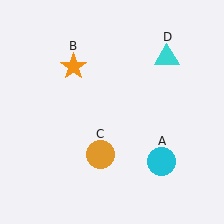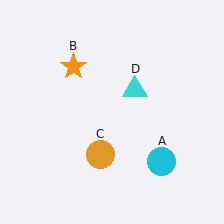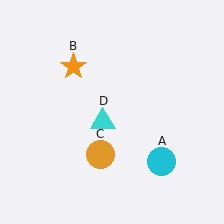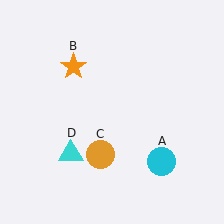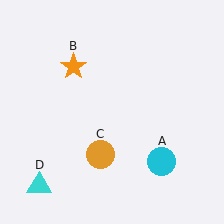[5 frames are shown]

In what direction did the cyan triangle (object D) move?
The cyan triangle (object D) moved down and to the left.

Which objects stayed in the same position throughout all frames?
Cyan circle (object A) and orange star (object B) and orange circle (object C) remained stationary.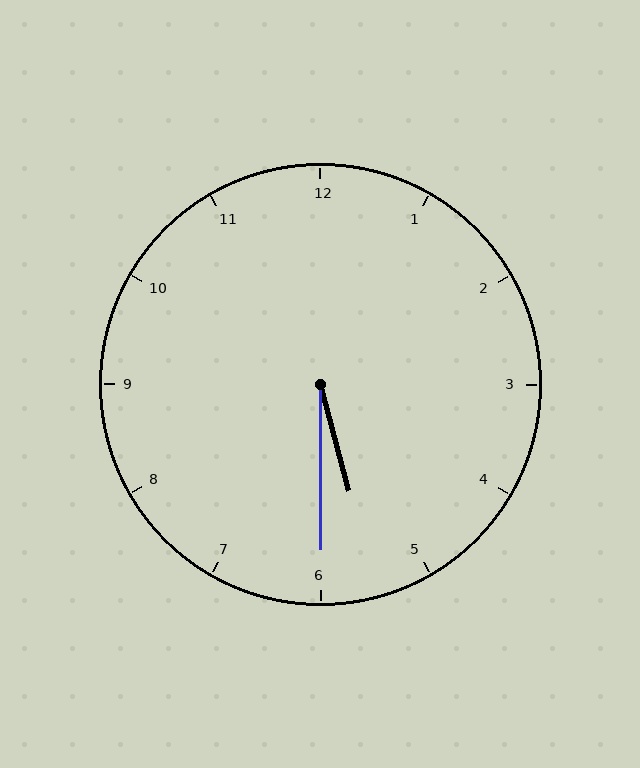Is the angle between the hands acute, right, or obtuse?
It is acute.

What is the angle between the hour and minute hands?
Approximately 15 degrees.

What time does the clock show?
5:30.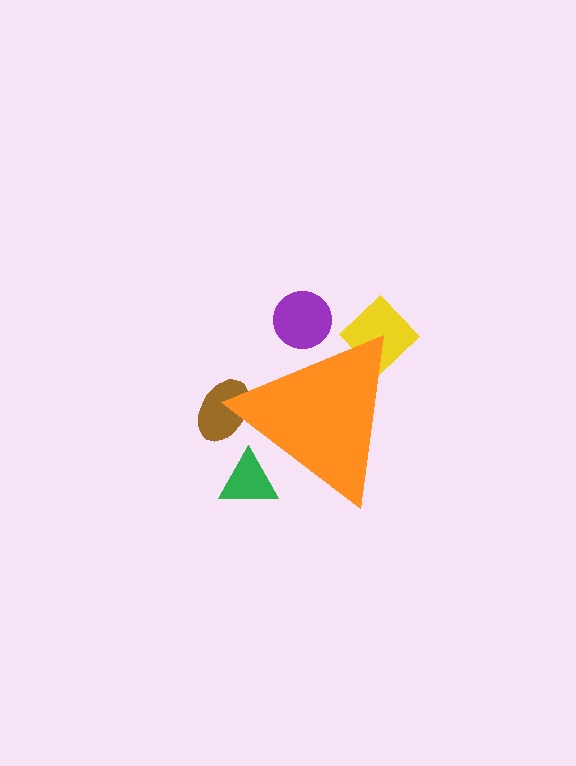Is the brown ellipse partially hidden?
Yes, the brown ellipse is partially hidden behind the orange triangle.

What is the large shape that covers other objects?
An orange triangle.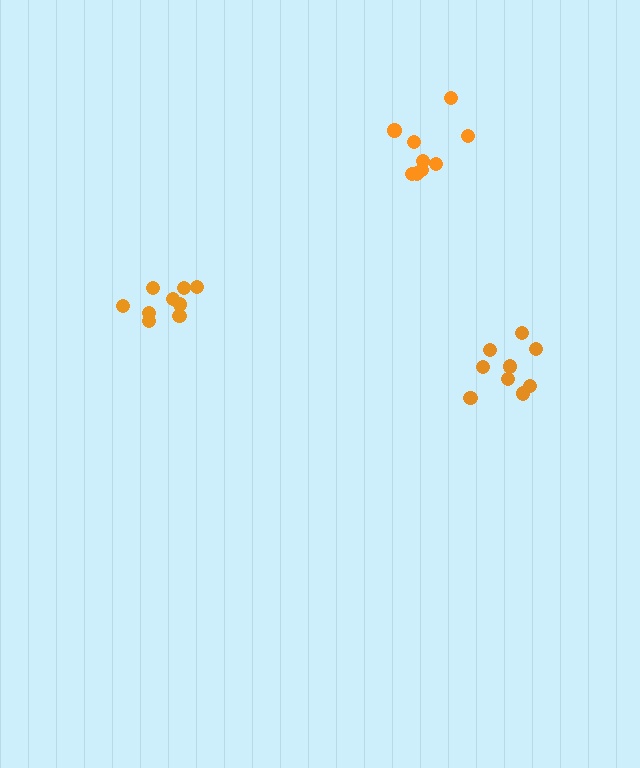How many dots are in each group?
Group 1: 9 dots, Group 2: 9 dots, Group 3: 9 dots (27 total).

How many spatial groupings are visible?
There are 3 spatial groupings.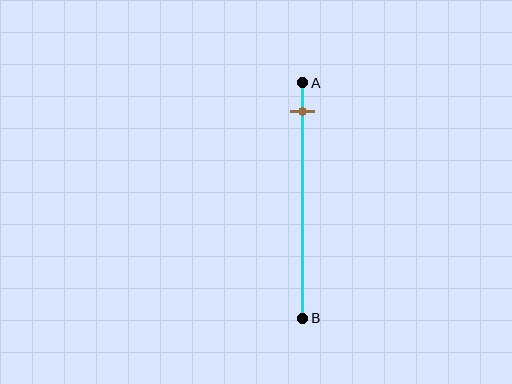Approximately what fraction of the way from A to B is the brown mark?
The brown mark is approximately 10% of the way from A to B.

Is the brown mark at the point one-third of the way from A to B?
No, the mark is at about 10% from A, not at the 33% one-third point.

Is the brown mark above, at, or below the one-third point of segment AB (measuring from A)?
The brown mark is above the one-third point of segment AB.